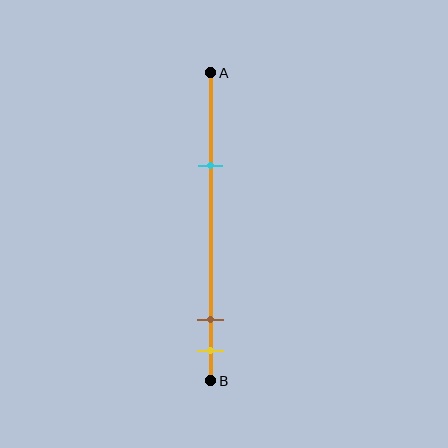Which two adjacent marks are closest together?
The brown and yellow marks are the closest adjacent pair.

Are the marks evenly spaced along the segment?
No, the marks are not evenly spaced.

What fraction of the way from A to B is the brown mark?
The brown mark is approximately 80% (0.8) of the way from A to B.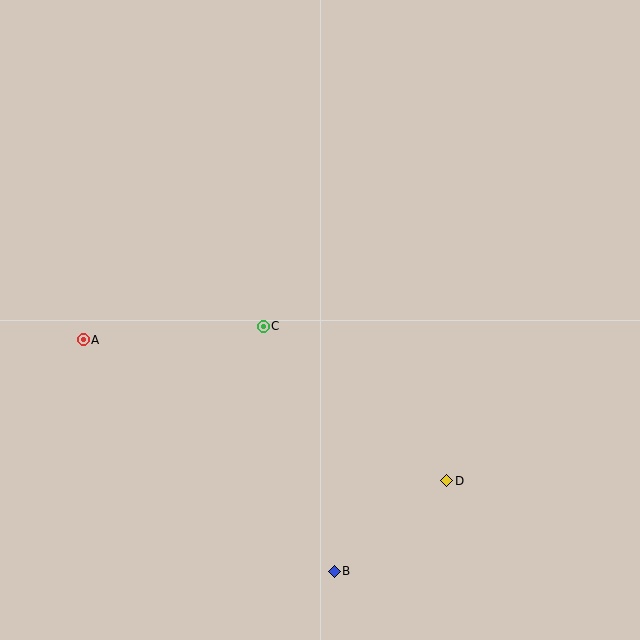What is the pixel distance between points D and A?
The distance between D and A is 390 pixels.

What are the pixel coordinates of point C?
Point C is at (263, 326).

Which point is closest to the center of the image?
Point C at (263, 326) is closest to the center.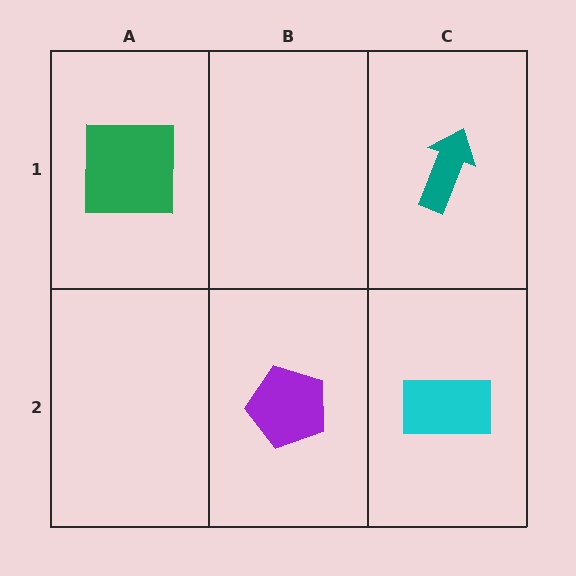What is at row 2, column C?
A cyan rectangle.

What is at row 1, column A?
A green square.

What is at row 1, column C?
A teal arrow.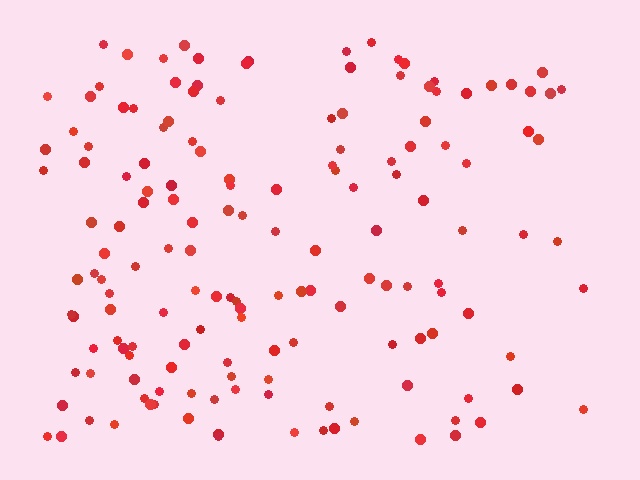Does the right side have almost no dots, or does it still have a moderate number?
Still a moderate number, just noticeably fewer than the left.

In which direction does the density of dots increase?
From right to left, with the left side densest.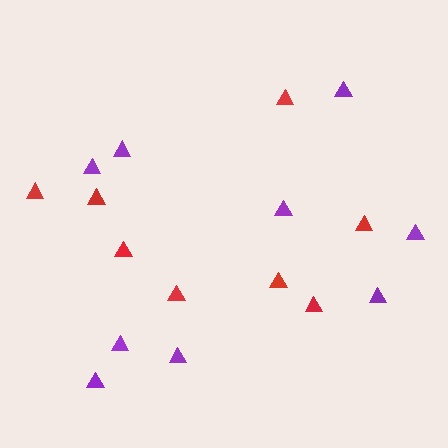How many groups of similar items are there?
There are 2 groups: one group of red triangles (8) and one group of purple triangles (9).